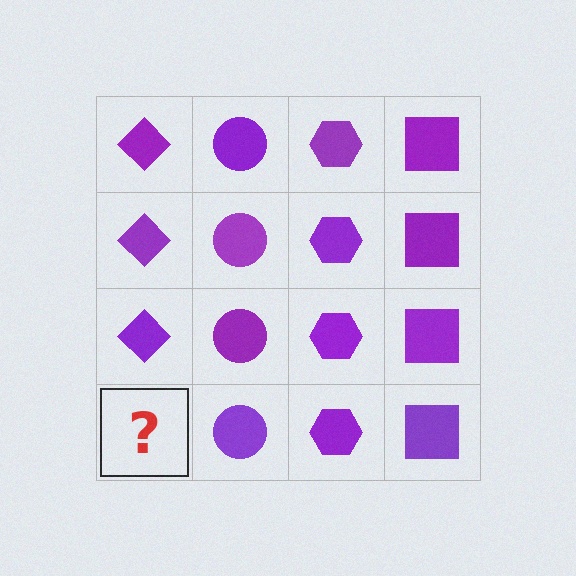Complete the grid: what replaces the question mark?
The question mark should be replaced with a purple diamond.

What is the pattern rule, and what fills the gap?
The rule is that each column has a consistent shape. The gap should be filled with a purple diamond.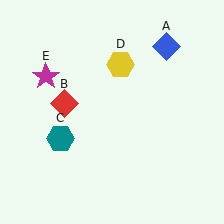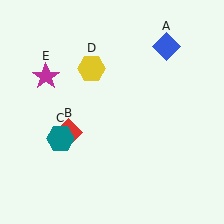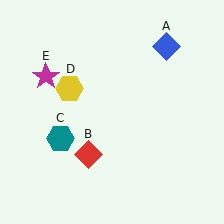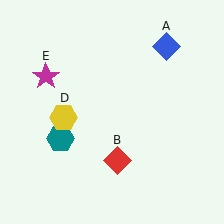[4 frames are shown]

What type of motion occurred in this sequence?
The red diamond (object B), yellow hexagon (object D) rotated counterclockwise around the center of the scene.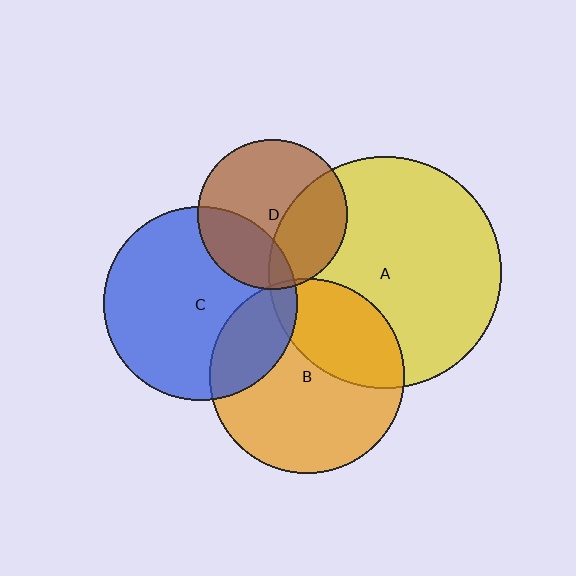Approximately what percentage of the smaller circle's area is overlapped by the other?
Approximately 35%.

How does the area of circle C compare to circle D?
Approximately 1.7 times.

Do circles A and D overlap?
Yes.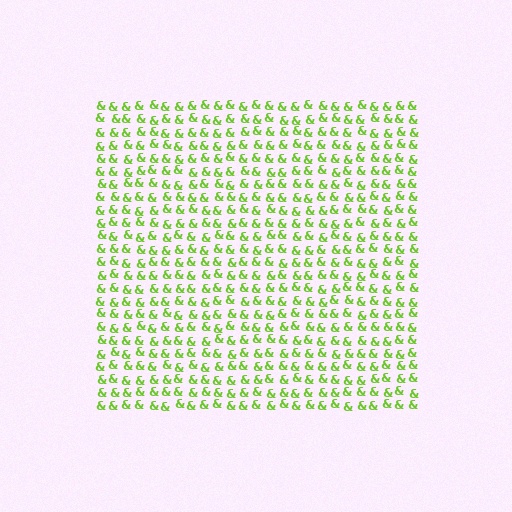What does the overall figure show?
The overall figure shows a square.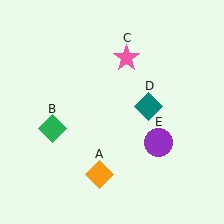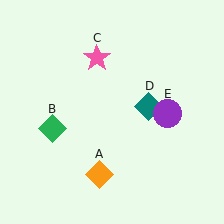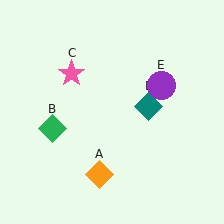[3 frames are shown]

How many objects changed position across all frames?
2 objects changed position: pink star (object C), purple circle (object E).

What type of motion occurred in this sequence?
The pink star (object C), purple circle (object E) rotated counterclockwise around the center of the scene.